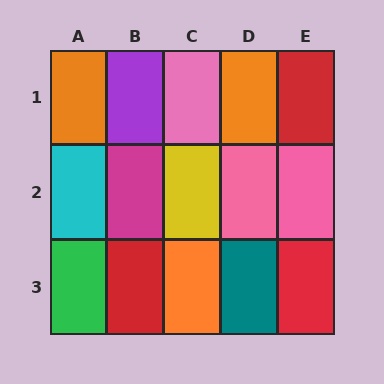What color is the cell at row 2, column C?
Yellow.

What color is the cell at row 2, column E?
Pink.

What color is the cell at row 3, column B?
Red.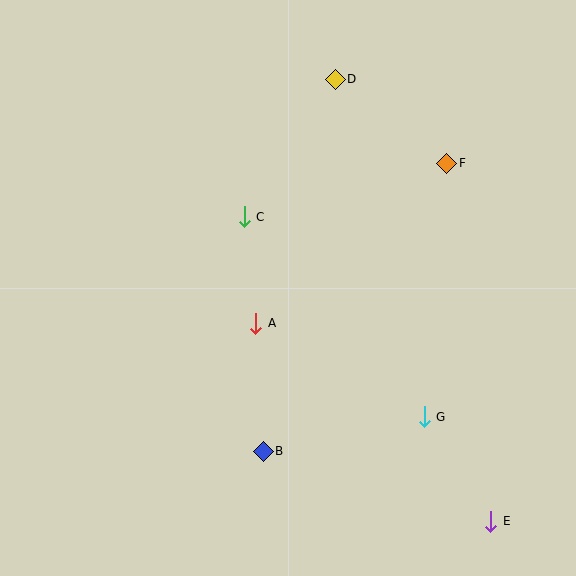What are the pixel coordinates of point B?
Point B is at (263, 451).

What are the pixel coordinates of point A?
Point A is at (256, 323).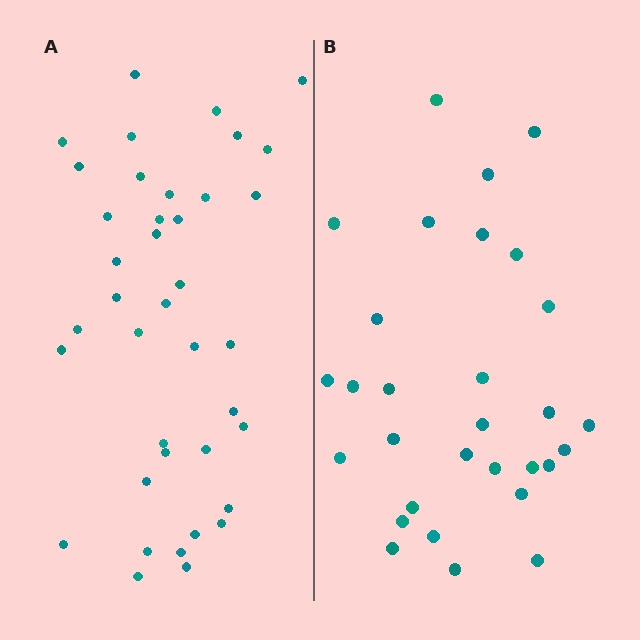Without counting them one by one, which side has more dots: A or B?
Region A (the left region) has more dots.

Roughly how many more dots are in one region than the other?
Region A has roughly 8 or so more dots than region B.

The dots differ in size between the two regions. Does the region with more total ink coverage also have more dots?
No. Region B has more total ink coverage because its dots are larger, but region A actually contains more individual dots. Total area can be misleading — the number of items is what matters here.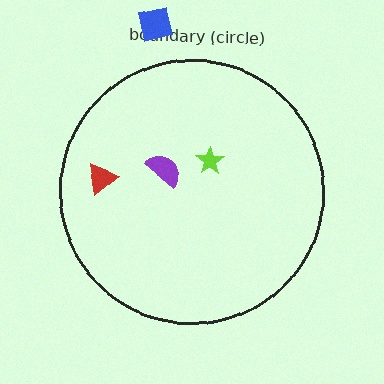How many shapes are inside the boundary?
3 inside, 1 outside.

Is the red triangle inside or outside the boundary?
Inside.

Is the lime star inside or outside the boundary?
Inside.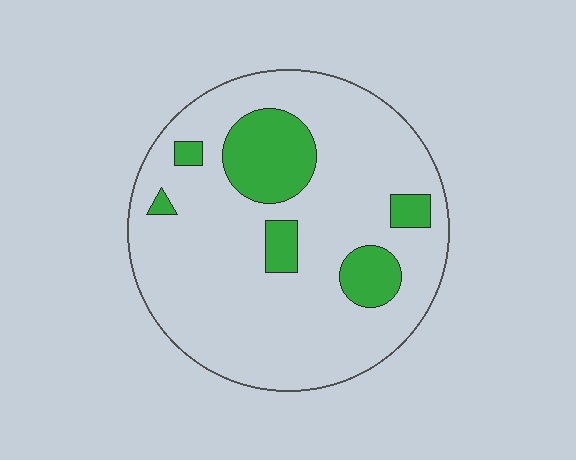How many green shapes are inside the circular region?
6.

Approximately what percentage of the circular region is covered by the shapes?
Approximately 20%.